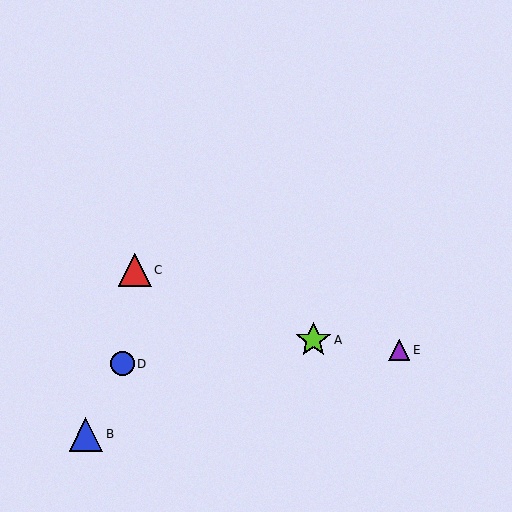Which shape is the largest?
The lime star (labeled A) is the largest.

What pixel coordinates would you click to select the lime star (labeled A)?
Click at (313, 340) to select the lime star A.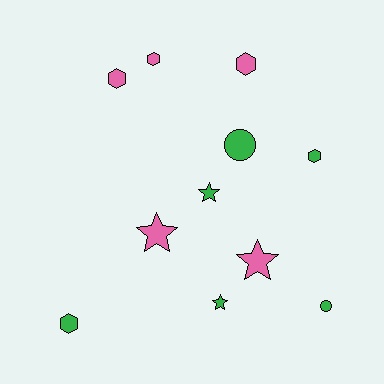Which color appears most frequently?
Green, with 6 objects.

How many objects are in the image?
There are 11 objects.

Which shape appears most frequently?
Hexagon, with 5 objects.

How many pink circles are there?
There are no pink circles.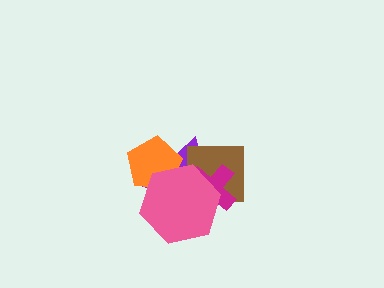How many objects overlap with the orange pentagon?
2 objects overlap with the orange pentagon.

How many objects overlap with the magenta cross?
3 objects overlap with the magenta cross.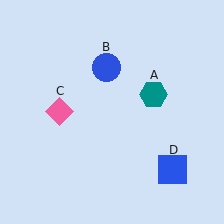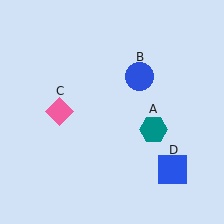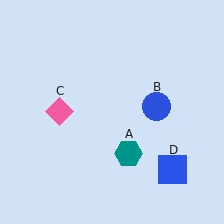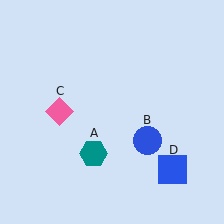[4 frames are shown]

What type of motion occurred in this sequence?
The teal hexagon (object A), blue circle (object B) rotated clockwise around the center of the scene.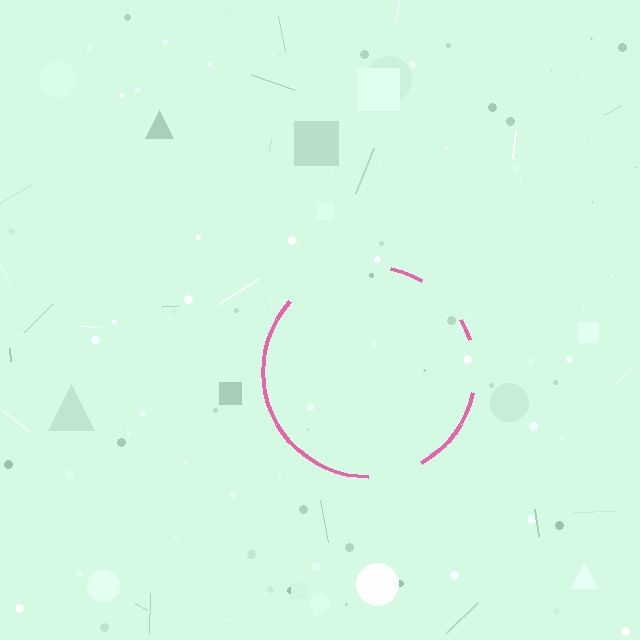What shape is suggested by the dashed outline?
The dashed outline suggests a circle.